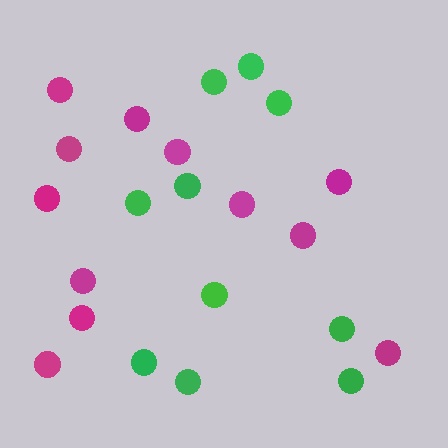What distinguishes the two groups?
There are 2 groups: one group of green circles (10) and one group of magenta circles (12).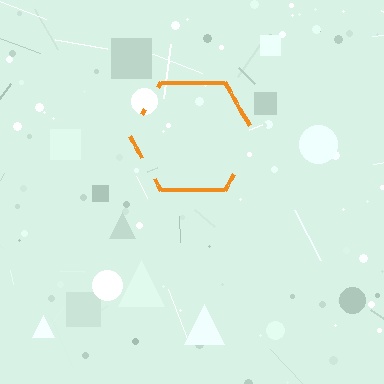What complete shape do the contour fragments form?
The contour fragments form a hexagon.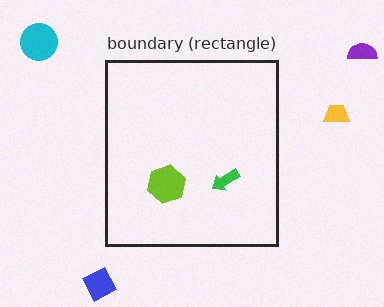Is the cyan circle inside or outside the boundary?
Outside.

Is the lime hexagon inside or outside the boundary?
Inside.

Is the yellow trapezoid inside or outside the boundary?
Outside.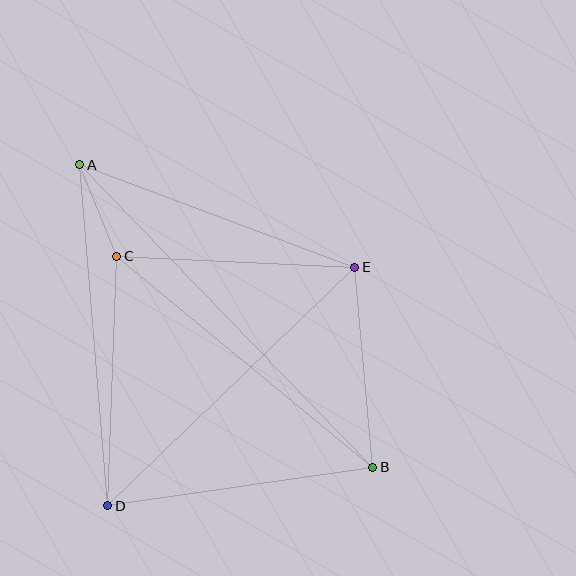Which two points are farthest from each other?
Points A and B are farthest from each other.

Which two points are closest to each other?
Points A and C are closest to each other.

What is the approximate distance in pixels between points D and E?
The distance between D and E is approximately 343 pixels.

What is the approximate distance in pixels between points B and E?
The distance between B and E is approximately 201 pixels.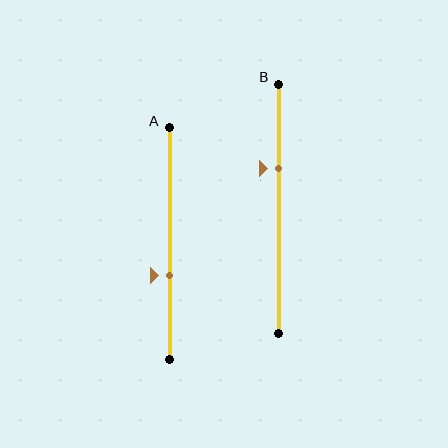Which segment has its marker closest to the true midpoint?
Segment A has its marker closest to the true midpoint.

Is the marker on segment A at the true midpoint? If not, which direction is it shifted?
No, the marker on segment A is shifted downward by about 14% of the segment length.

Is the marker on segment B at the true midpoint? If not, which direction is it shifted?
No, the marker on segment B is shifted upward by about 16% of the segment length.